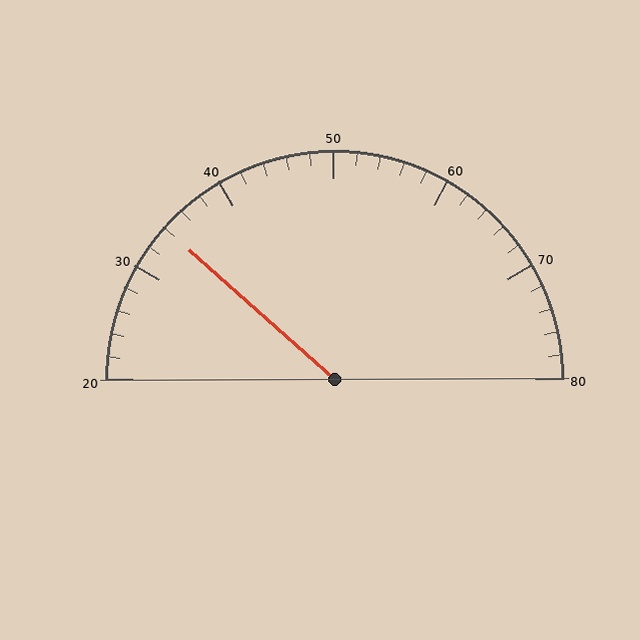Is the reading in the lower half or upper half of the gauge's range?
The reading is in the lower half of the range (20 to 80).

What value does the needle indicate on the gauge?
The needle indicates approximately 34.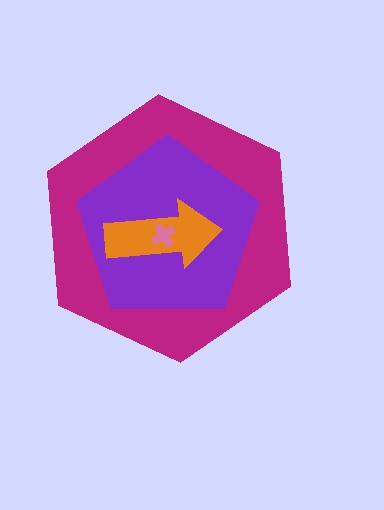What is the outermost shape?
The magenta hexagon.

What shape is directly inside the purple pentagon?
The orange arrow.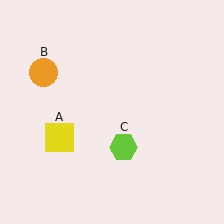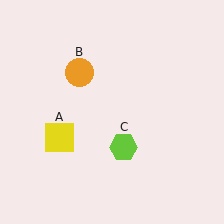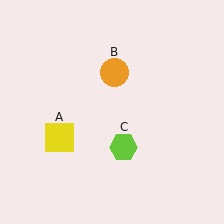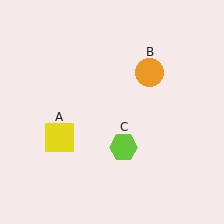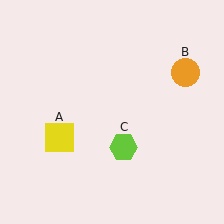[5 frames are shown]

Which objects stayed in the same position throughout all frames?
Yellow square (object A) and lime hexagon (object C) remained stationary.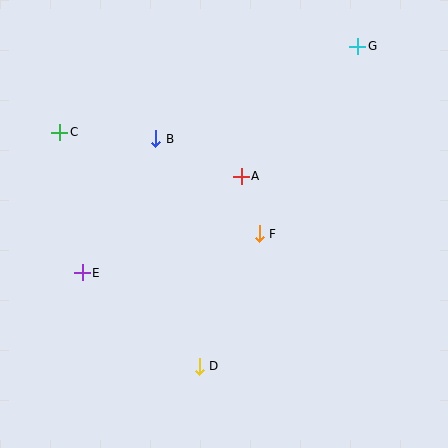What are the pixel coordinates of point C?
Point C is at (60, 132).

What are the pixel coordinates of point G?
Point G is at (358, 46).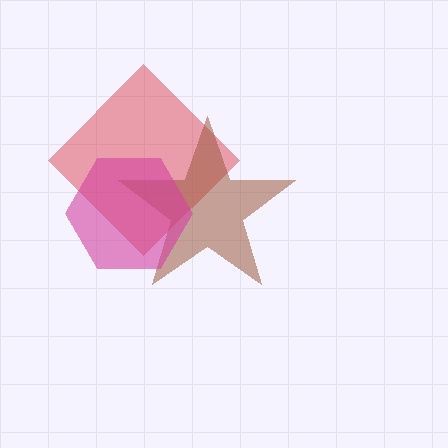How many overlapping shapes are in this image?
There are 3 overlapping shapes in the image.